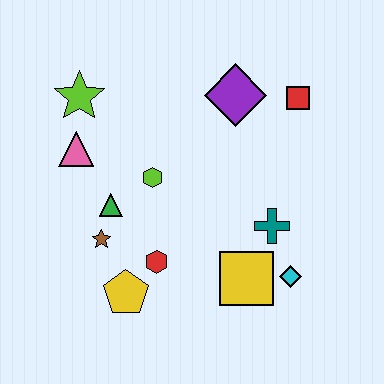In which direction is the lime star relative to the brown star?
The lime star is above the brown star.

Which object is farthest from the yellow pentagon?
The red square is farthest from the yellow pentagon.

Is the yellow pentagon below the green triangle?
Yes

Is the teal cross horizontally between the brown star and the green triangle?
No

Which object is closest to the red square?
The purple diamond is closest to the red square.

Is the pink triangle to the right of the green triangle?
No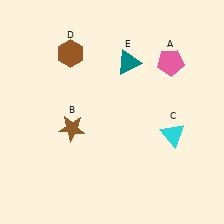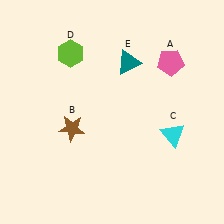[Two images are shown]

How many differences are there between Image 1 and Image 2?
There is 1 difference between the two images.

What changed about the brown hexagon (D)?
In Image 1, D is brown. In Image 2, it changed to lime.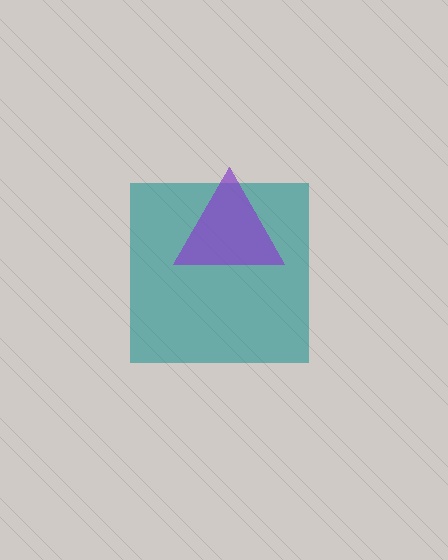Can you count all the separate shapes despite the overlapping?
Yes, there are 2 separate shapes.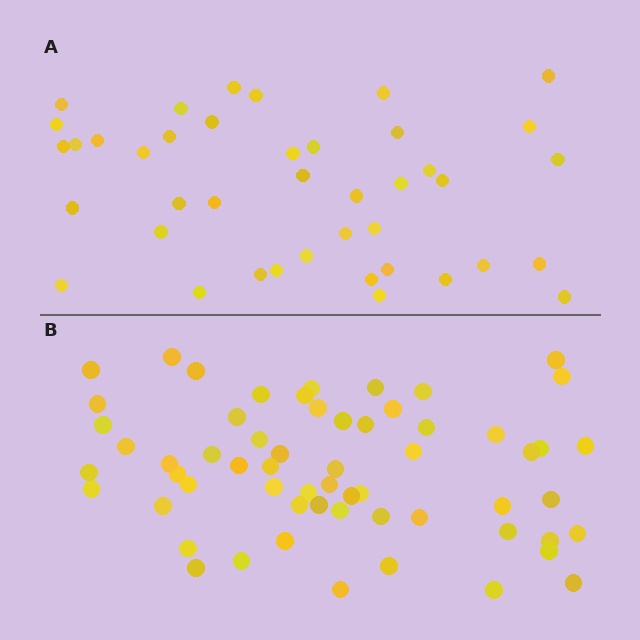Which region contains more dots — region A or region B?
Region B (the bottom region) has more dots.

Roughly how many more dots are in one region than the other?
Region B has approximately 20 more dots than region A.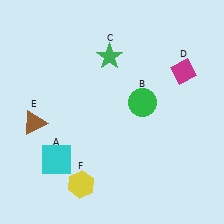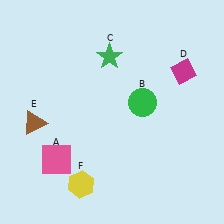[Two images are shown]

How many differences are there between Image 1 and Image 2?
There is 1 difference between the two images.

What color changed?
The square (A) changed from cyan in Image 1 to pink in Image 2.